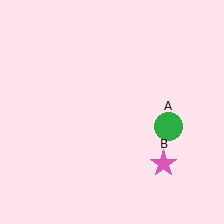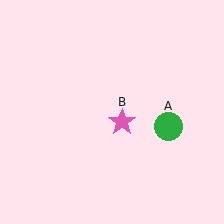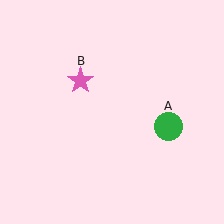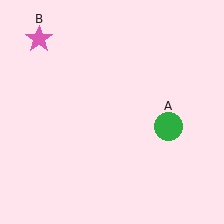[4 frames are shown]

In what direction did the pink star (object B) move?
The pink star (object B) moved up and to the left.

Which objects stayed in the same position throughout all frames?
Green circle (object A) remained stationary.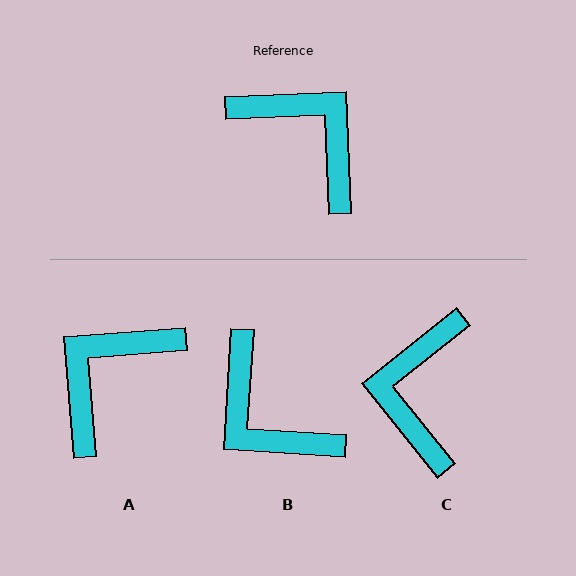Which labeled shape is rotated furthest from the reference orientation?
B, about 174 degrees away.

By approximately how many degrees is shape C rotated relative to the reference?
Approximately 126 degrees counter-clockwise.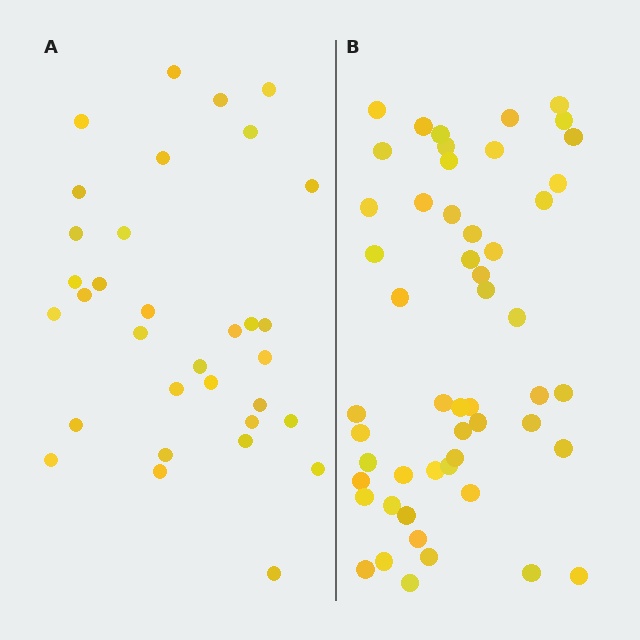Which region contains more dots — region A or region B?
Region B (the right region) has more dots.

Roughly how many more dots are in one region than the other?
Region B has approximately 20 more dots than region A.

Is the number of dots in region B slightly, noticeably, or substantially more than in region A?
Region B has substantially more. The ratio is roughly 1.6 to 1.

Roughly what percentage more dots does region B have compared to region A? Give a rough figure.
About 60% more.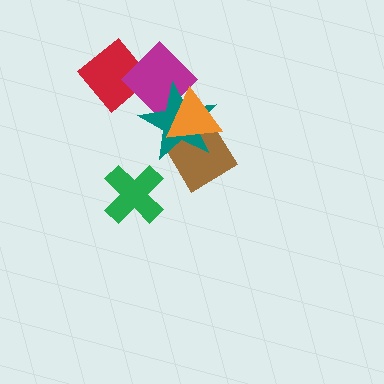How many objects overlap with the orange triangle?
3 objects overlap with the orange triangle.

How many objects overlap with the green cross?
0 objects overlap with the green cross.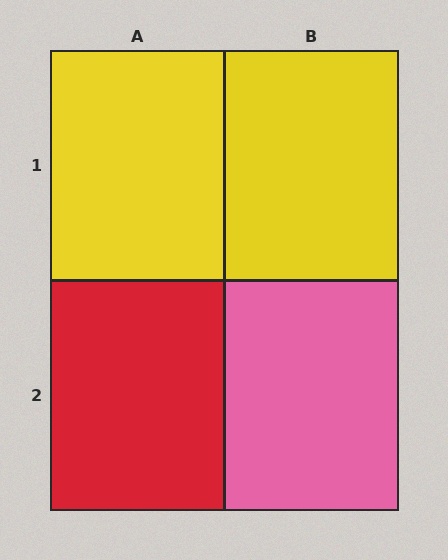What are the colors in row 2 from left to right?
Red, pink.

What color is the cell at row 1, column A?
Yellow.